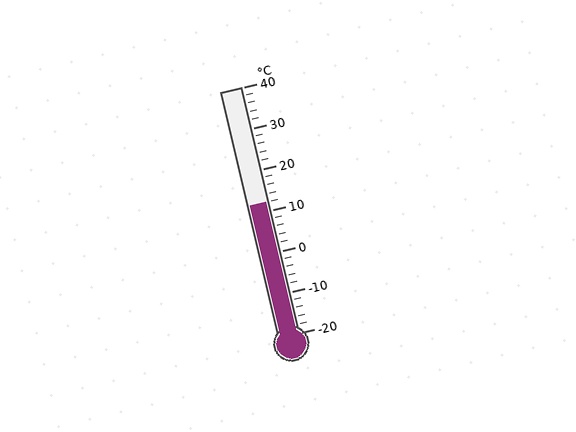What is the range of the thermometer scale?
The thermometer scale ranges from -20°C to 40°C.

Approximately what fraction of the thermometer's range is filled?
The thermometer is filled to approximately 55% of its range.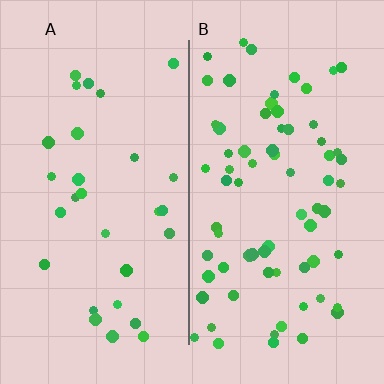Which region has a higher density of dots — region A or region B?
B (the right).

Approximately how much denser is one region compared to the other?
Approximately 2.4× — region B over region A.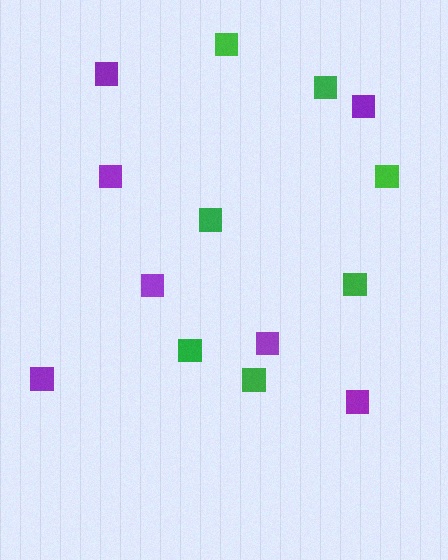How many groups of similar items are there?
There are 2 groups: one group of green squares (7) and one group of purple squares (7).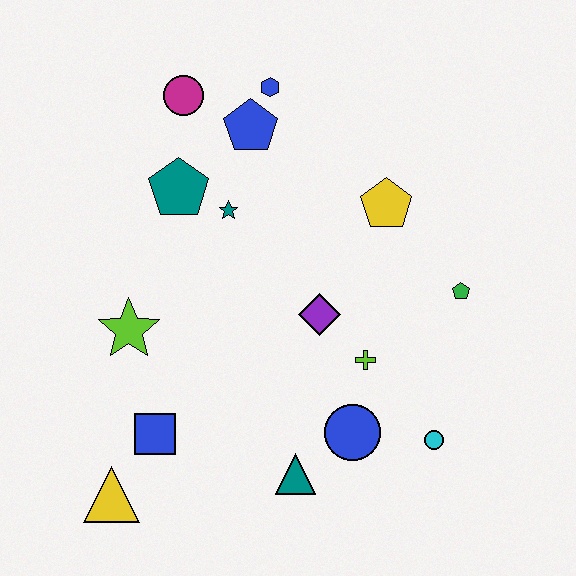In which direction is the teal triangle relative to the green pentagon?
The teal triangle is below the green pentagon.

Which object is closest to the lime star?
The blue square is closest to the lime star.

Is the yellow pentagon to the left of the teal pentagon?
No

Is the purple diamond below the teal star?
Yes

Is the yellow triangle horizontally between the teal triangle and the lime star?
No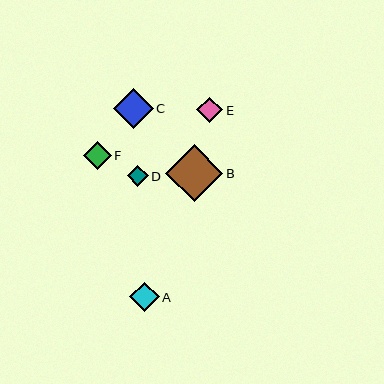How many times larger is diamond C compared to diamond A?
Diamond C is approximately 1.3 times the size of diamond A.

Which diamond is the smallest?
Diamond D is the smallest with a size of approximately 21 pixels.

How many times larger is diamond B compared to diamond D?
Diamond B is approximately 2.7 times the size of diamond D.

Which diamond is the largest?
Diamond B is the largest with a size of approximately 57 pixels.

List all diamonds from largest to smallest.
From largest to smallest: B, C, A, F, E, D.